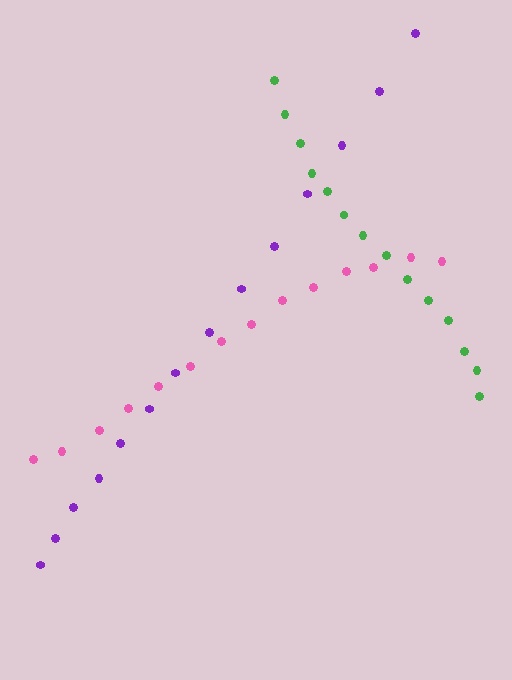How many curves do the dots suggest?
There are 3 distinct paths.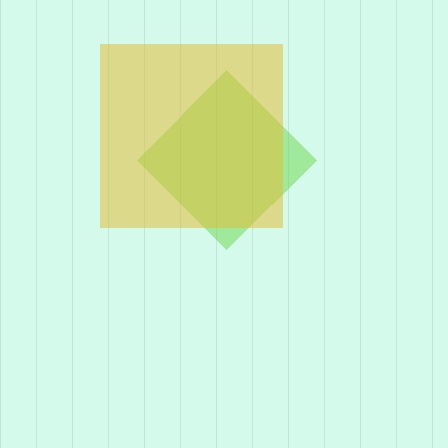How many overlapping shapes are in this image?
There are 2 overlapping shapes in the image.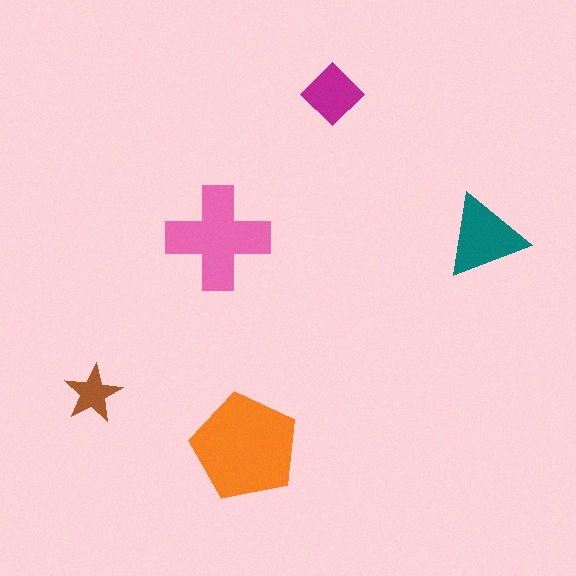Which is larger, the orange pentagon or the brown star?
The orange pentagon.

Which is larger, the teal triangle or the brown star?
The teal triangle.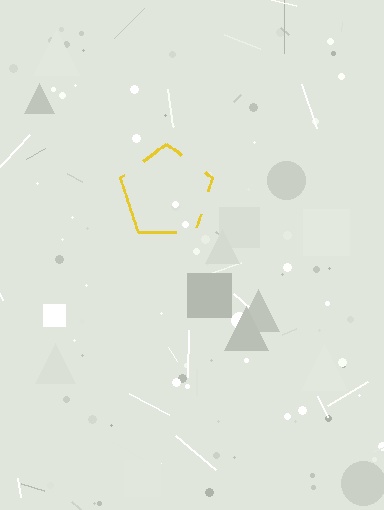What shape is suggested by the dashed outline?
The dashed outline suggests a pentagon.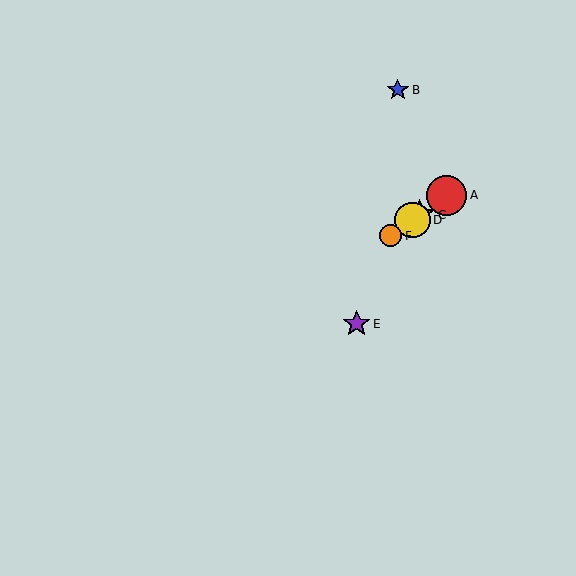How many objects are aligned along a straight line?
4 objects (A, C, D, F) are aligned along a straight line.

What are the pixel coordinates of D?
Object D is at (412, 220).